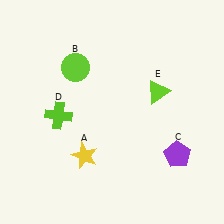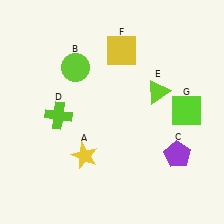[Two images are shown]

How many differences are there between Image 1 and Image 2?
There are 2 differences between the two images.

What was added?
A yellow square (F), a lime square (G) were added in Image 2.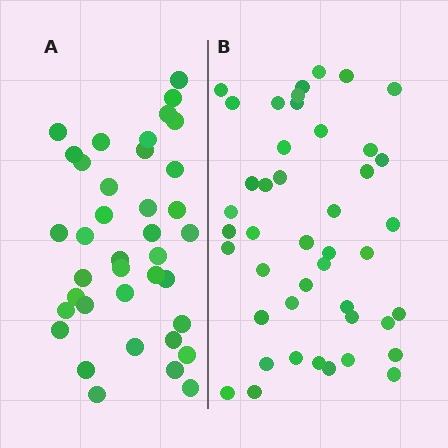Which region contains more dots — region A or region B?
Region B (the right region) has more dots.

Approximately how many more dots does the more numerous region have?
Region B has about 6 more dots than region A.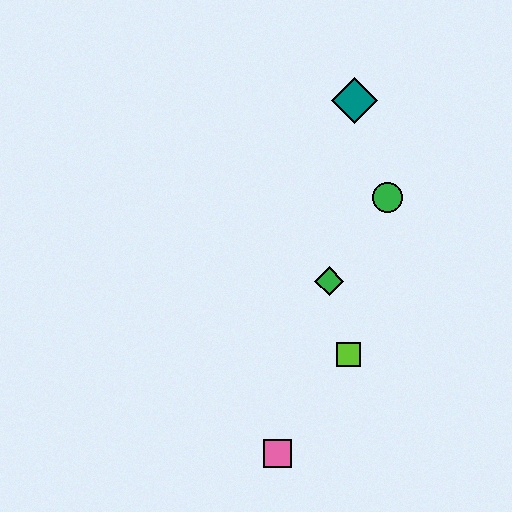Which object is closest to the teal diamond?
The green circle is closest to the teal diamond.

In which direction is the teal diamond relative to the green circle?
The teal diamond is above the green circle.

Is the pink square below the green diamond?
Yes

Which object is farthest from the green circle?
The pink square is farthest from the green circle.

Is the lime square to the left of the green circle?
Yes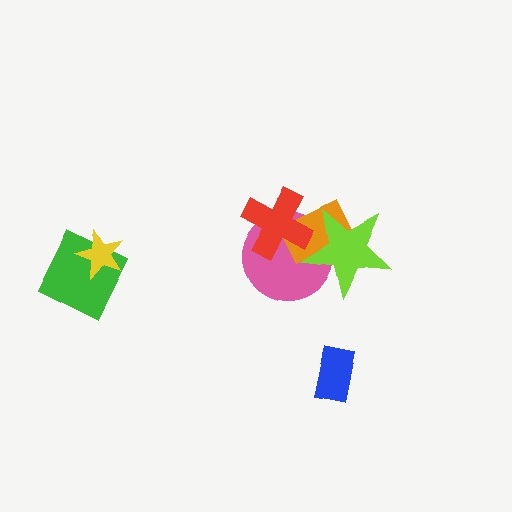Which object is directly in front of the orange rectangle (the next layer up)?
The lime star is directly in front of the orange rectangle.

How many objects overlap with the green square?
1 object overlaps with the green square.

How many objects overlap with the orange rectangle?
3 objects overlap with the orange rectangle.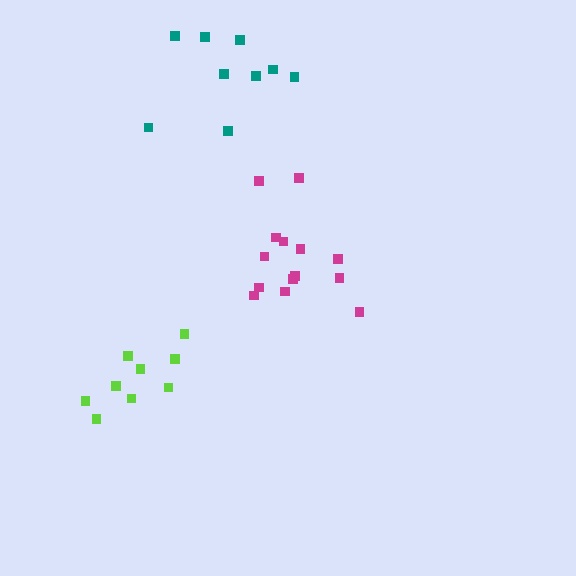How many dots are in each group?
Group 1: 14 dots, Group 2: 9 dots, Group 3: 9 dots (32 total).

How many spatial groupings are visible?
There are 3 spatial groupings.